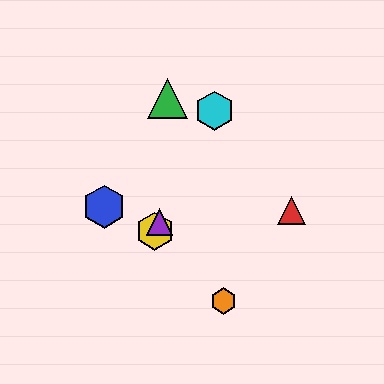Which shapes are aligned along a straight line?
The yellow hexagon, the purple triangle, the cyan hexagon are aligned along a straight line.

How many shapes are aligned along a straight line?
3 shapes (the yellow hexagon, the purple triangle, the cyan hexagon) are aligned along a straight line.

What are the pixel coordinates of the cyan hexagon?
The cyan hexagon is at (215, 111).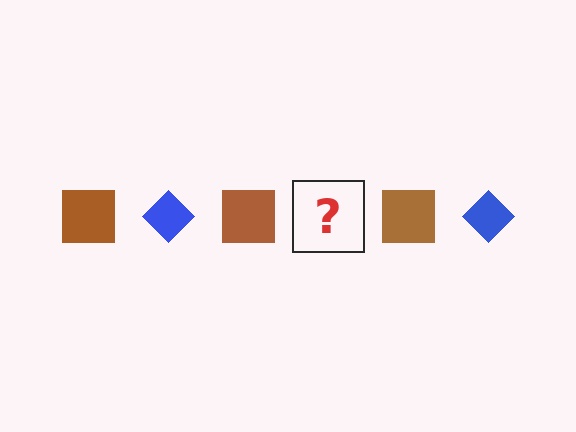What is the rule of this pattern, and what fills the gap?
The rule is that the pattern alternates between brown square and blue diamond. The gap should be filled with a blue diamond.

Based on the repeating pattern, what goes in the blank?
The blank should be a blue diamond.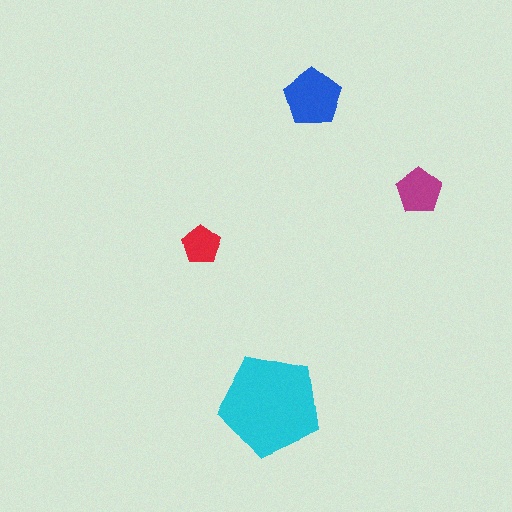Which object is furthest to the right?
The magenta pentagon is rightmost.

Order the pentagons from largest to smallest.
the cyan one, the blue one, the magenta one, the red one.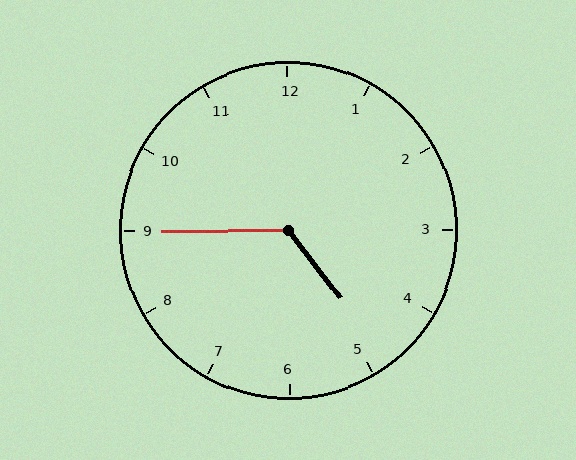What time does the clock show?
4:45.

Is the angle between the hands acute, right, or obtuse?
It is obtuse.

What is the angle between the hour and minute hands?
Approximately 128 degrees.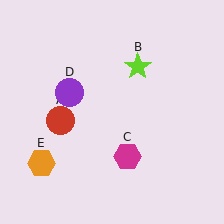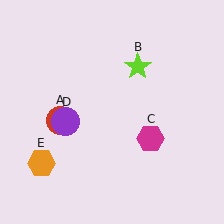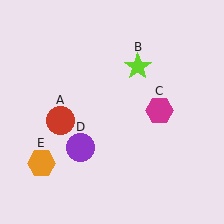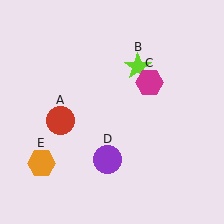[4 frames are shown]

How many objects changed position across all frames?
2 objects changed position: magenta hexagon (object C), purple circle (object D).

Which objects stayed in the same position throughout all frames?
Red circle (object A) and lime star (object B) and orange hexagon (object E) remained stationary.